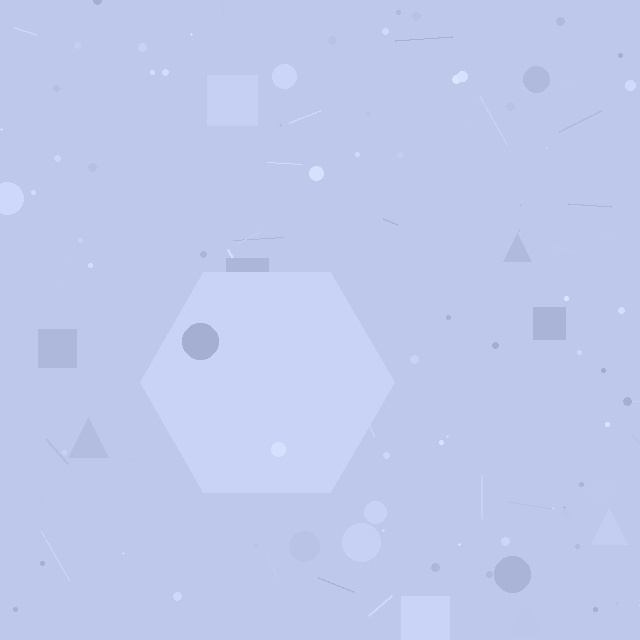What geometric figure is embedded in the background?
A hexagon is embedded in the background.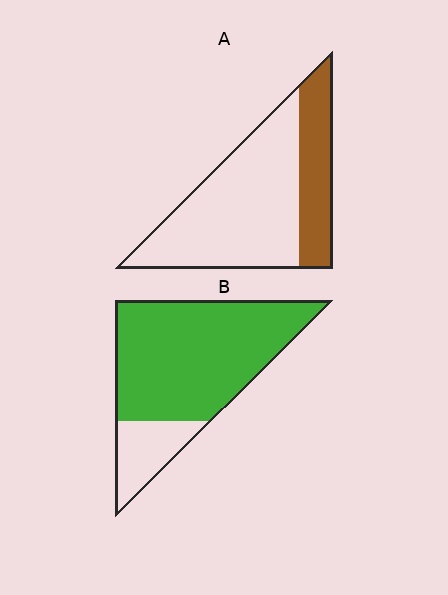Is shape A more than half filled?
No.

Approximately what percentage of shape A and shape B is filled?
A is approximately 30% and B is approximately 80%.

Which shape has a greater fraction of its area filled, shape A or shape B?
Shape B.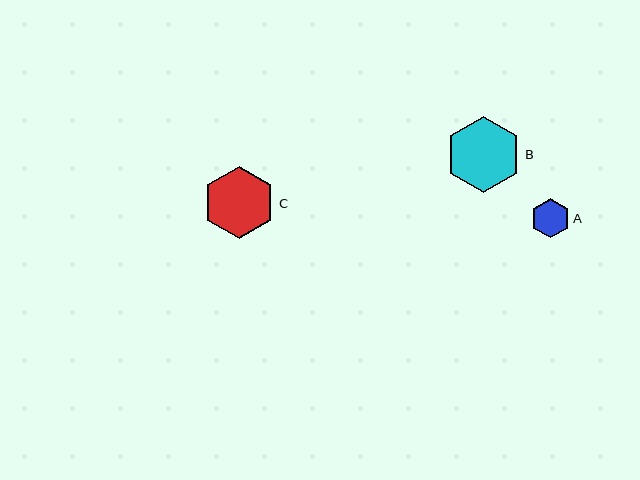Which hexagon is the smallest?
Hexagon A is the smallest with a size of approximately 39 pixels.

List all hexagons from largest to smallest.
From largest to smallest: B, C, A.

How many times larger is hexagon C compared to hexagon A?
Hexagon C is approximately 1.9 times the size of hexagon A.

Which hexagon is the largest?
Hexagon B is the largest with a size of approximately 77 pixels.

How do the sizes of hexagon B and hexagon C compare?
Hexagon B and hexagon C are approximately the same size.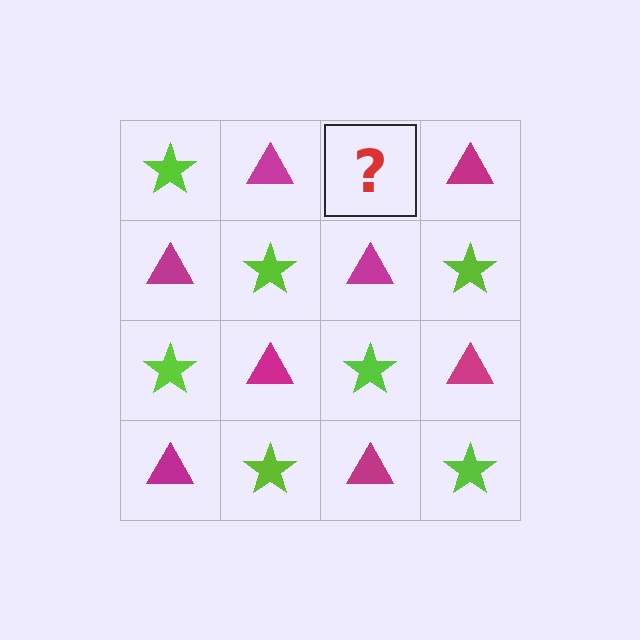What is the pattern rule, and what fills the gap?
The rule is that it alternates lime star and magenta triangle in a checkerboard pattern. The gap should be filled with a lime star.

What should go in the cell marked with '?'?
The missing cell should contain a lime star.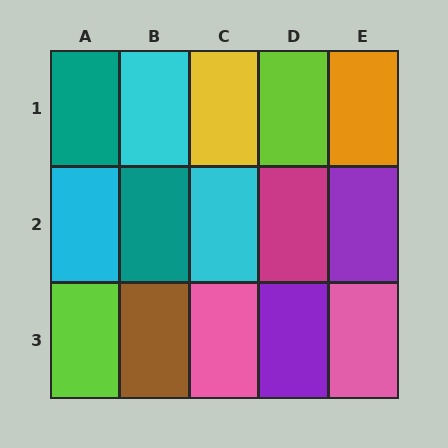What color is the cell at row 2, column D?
Magenta.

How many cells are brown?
1 cell is brown.